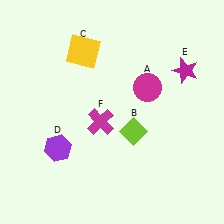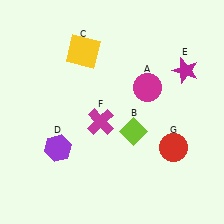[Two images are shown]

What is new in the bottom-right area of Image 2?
A red circle (G) was added in the bottom-right area of Image 2.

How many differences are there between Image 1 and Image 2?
There is 1 difference between the two images.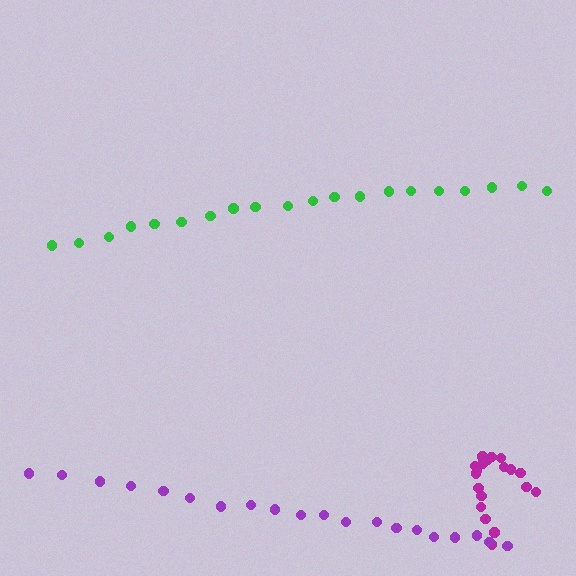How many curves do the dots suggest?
There are 3 distinct paths.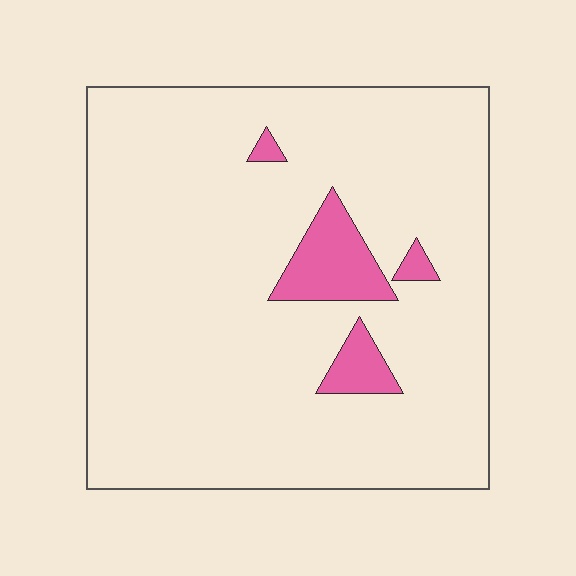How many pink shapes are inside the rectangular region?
4.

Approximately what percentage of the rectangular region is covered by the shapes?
Approximately 10%.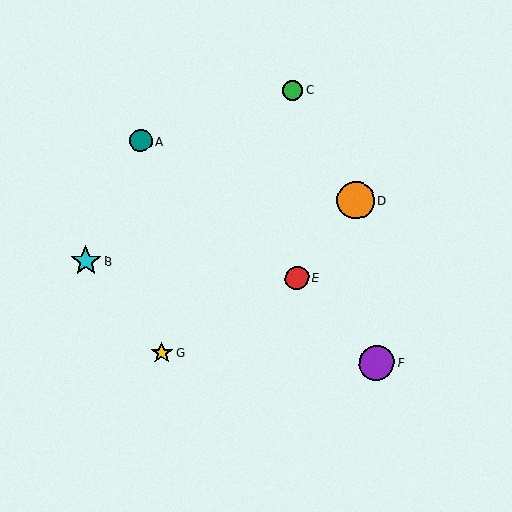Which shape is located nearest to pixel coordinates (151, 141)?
The teal circle (labeled A) at (141, 141) is nearest to that location.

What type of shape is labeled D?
Shape D is an orange circle.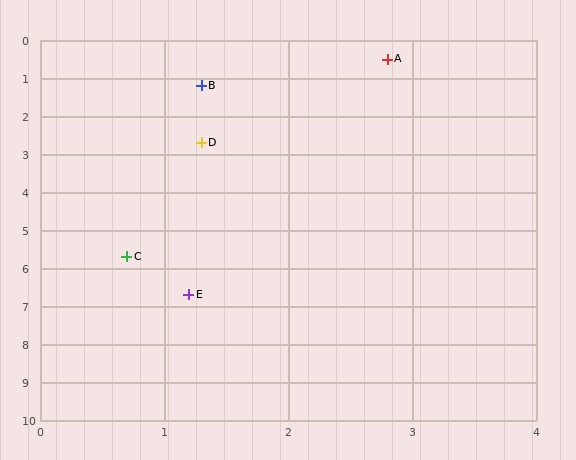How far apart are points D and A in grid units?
Points D and A are about 2.7 grid units apart.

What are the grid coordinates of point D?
Point D is at approximately (1.3, 2.7).